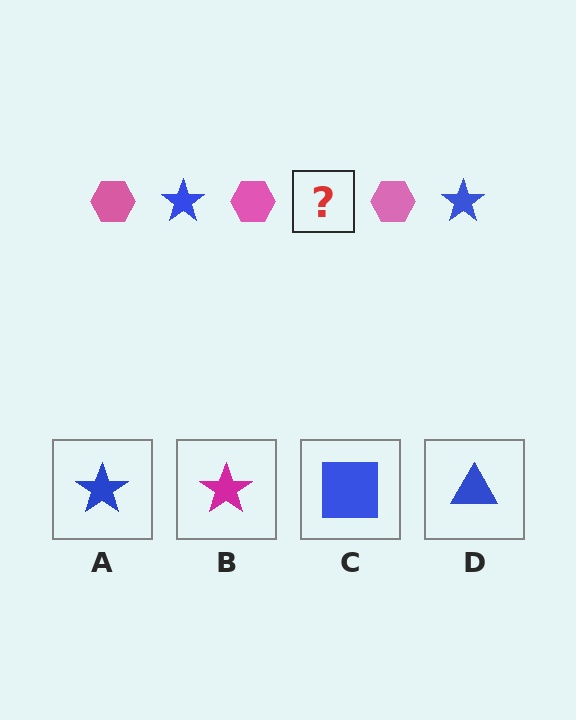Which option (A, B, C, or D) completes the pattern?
A.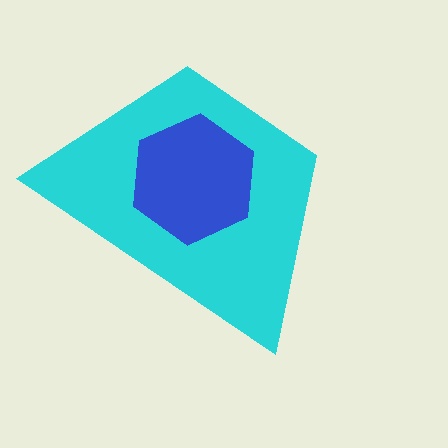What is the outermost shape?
The cyan trapezoid.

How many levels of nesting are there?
2.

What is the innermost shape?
The blue hexagon.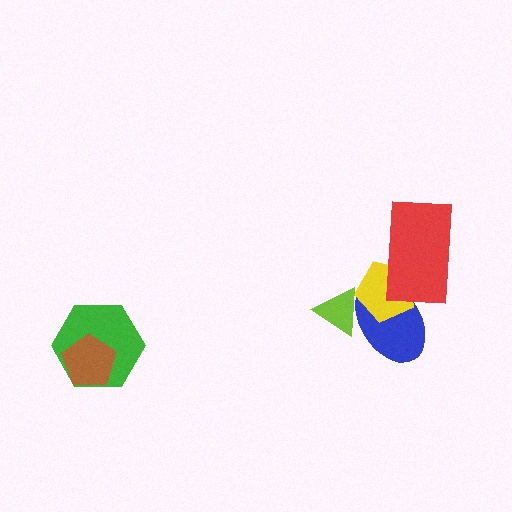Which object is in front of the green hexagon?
The brown pentagon is in front of the green hexagon.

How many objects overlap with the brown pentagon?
1 object overlaps with the brown pentagon.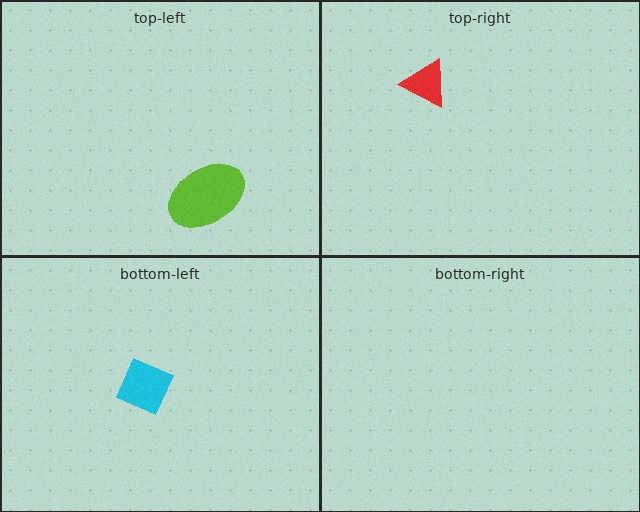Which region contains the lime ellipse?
The top-left region.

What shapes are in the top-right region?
The red triangle.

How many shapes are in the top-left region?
1.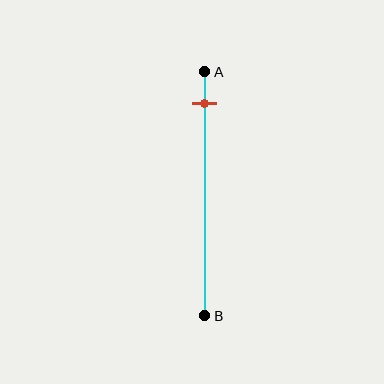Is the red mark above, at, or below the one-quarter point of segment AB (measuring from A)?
The red mark is above the one-quarter point of segment AB.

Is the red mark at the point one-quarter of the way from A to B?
No, the mark is at about 15% from A, not at the 25% one-quarter point.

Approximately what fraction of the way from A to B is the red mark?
The red mark is approximately 15% of the way from A to B.